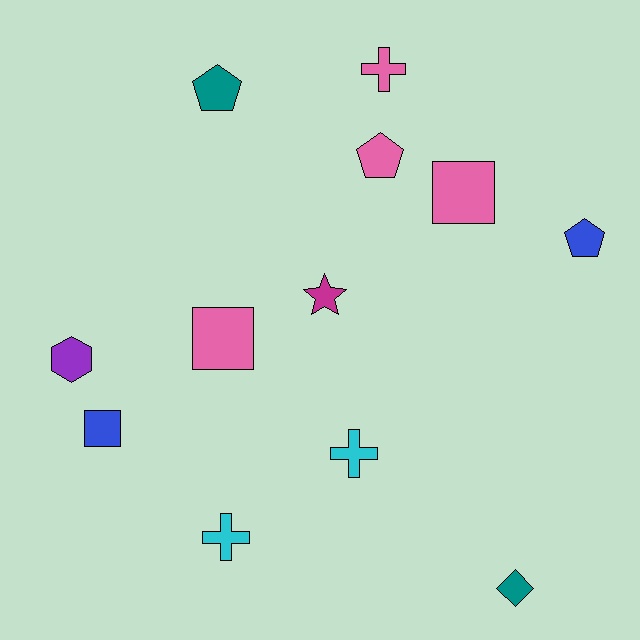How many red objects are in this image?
There are no red objects.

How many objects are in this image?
There are 12 objects.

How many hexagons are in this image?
There is 1 hexagon.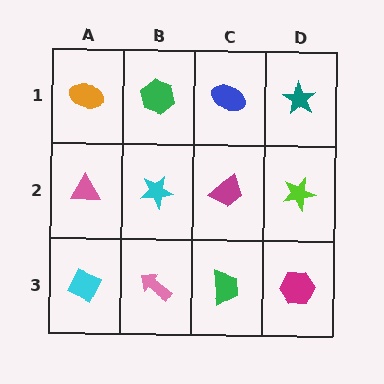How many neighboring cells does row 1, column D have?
2.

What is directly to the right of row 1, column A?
A green hexagon.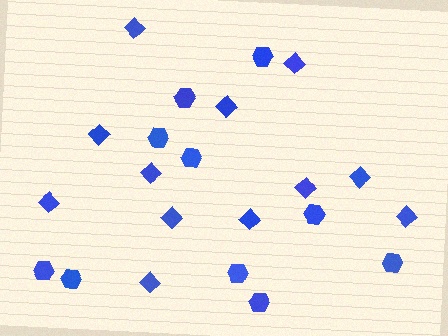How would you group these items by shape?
There are 2 groups: one group of diamonds (12) and one group of hexagons (10).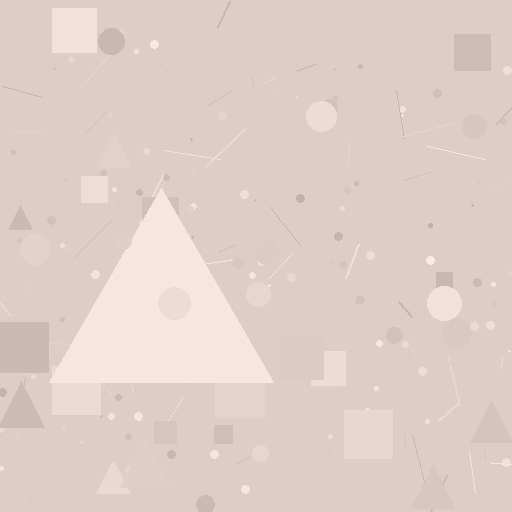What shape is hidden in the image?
A triangle is hidden in the image.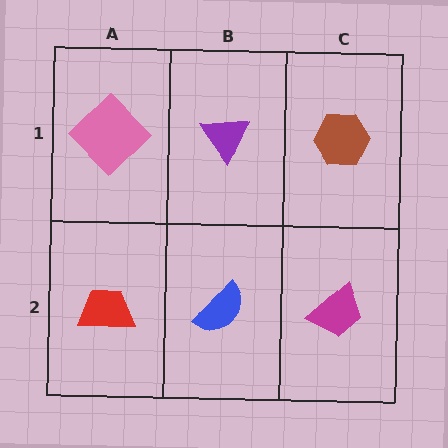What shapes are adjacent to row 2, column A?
A pink diamond (row 1, column A), a blue semicircle (row 2, column B).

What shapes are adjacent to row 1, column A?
A red trapezoid (row 2, column A), a purple triangle (row 1, column B).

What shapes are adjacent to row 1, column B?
A blue semicircle (row 2, column B), a pink diamond (row 1, column A), a brown hexagon (row 1, column C).